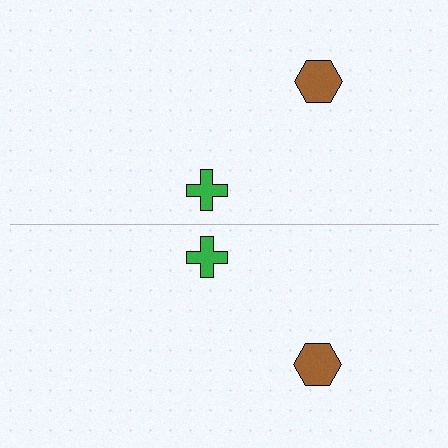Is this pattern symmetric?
Yes, this pattern has bilateral (reflection) symmetry.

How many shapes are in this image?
There are 4 shapes in this image.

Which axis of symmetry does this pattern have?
The pattern has a horizontal axis of symmetry running through the center of the image.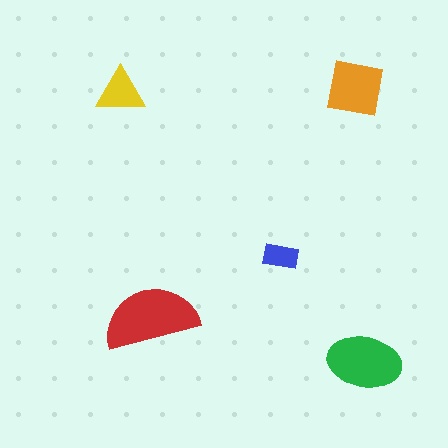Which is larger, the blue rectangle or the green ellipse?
The green ellipse.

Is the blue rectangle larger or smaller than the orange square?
Smaller.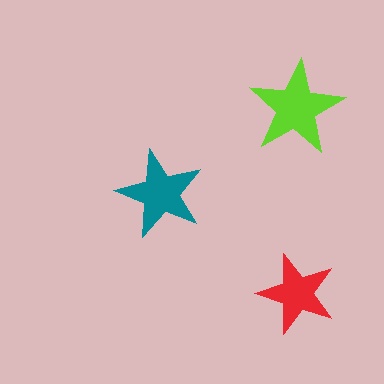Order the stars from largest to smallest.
the lime one, the teal one, the red one.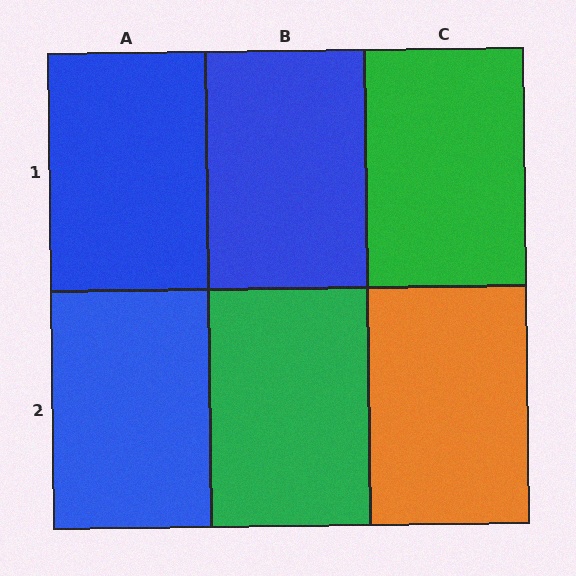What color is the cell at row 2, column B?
Green.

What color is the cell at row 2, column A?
Blue.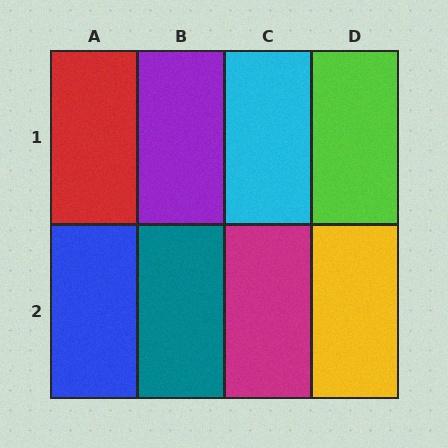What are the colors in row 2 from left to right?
Blue, teal, magenta, yellow.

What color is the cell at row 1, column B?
Purple.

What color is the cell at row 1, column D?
Lime.